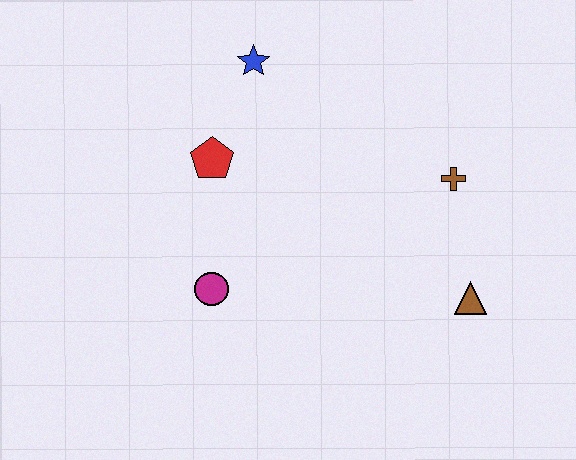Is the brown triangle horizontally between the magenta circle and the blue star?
No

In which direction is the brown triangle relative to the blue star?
The brown triangle is below the blue star.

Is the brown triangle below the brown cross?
Yes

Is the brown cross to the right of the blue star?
Yes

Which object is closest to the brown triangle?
The brown cross is closest to the brown triangle.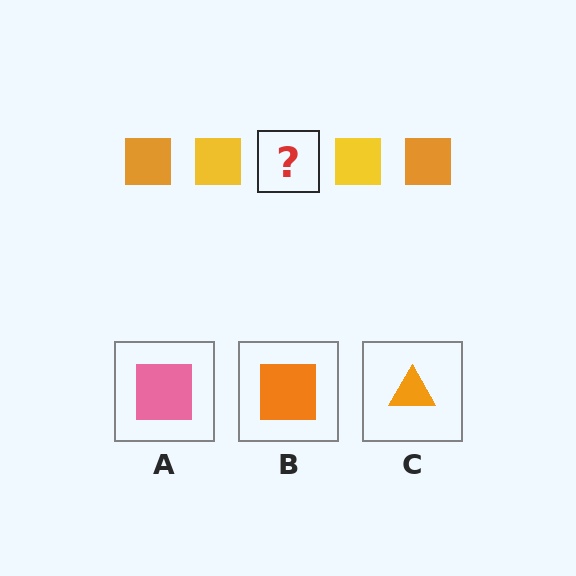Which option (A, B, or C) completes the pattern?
B.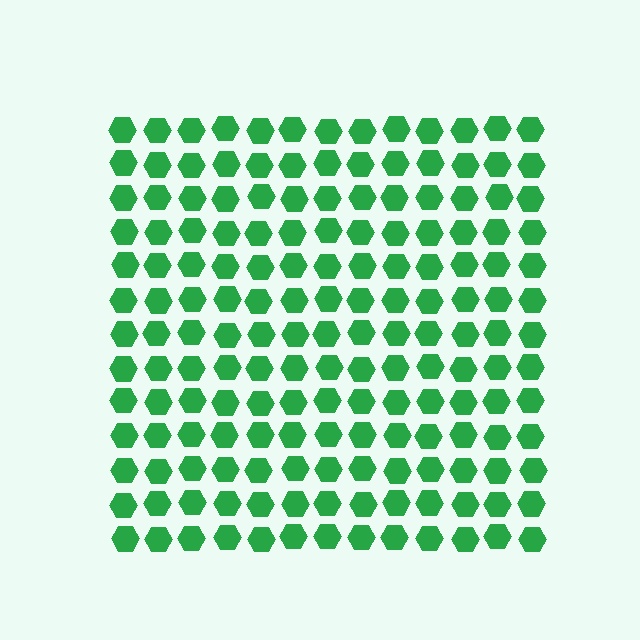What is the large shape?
The large shape is a square.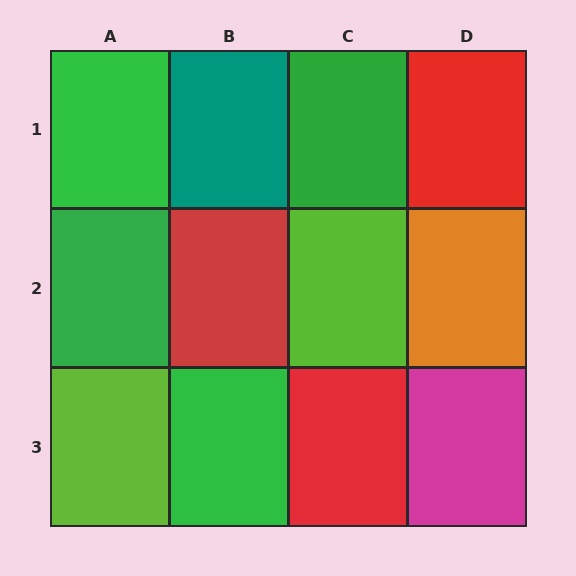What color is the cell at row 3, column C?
Red.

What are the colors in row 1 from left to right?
Green, teal, green, red.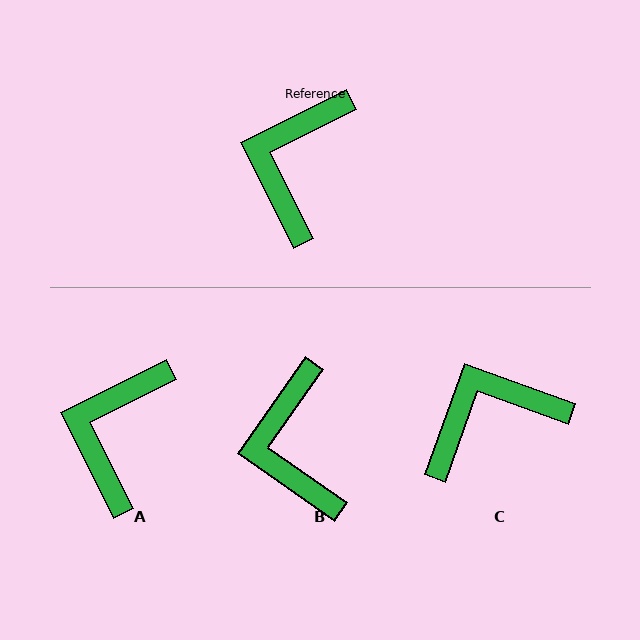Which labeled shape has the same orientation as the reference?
A.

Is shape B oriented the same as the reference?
No, it is off by about 29 degrees.